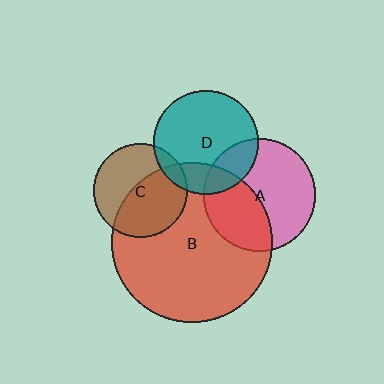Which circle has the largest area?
Circle B (red).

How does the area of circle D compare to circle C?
Approximately 1.2 times.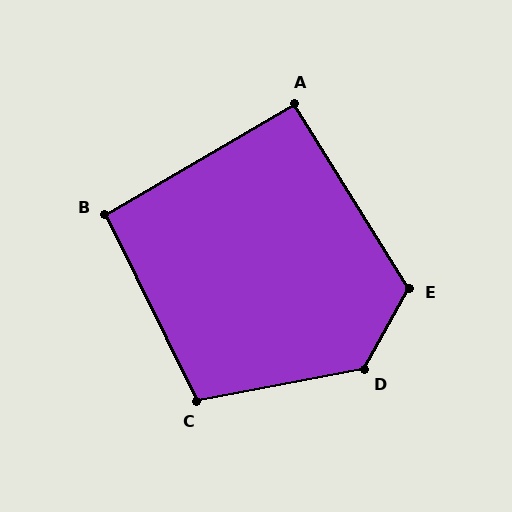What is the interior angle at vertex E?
Approximately 119 degrees (obtuse).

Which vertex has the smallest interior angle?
A, at approximately 92 degrees.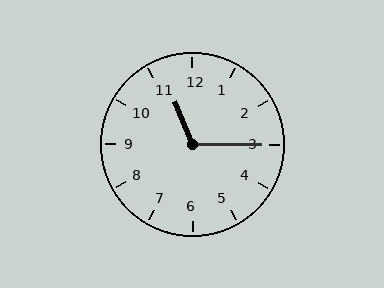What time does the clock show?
11:15.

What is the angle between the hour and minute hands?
Approximately 112 degrees.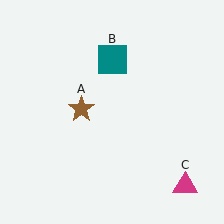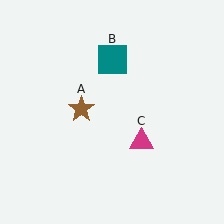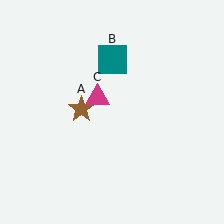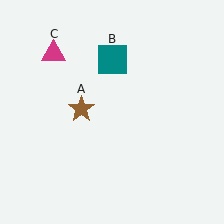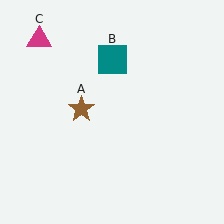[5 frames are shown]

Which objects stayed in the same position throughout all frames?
Brown star (object A) and teal square (object B) remained stationary.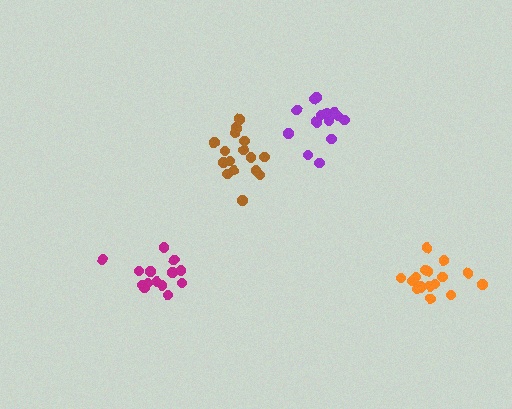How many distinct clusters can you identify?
There are 4 distinct clusters.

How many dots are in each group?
Group 1: 17 dots, Group 2: 14 dots, Group 3: 16 dots, Group 4: 16 dots (63 total).